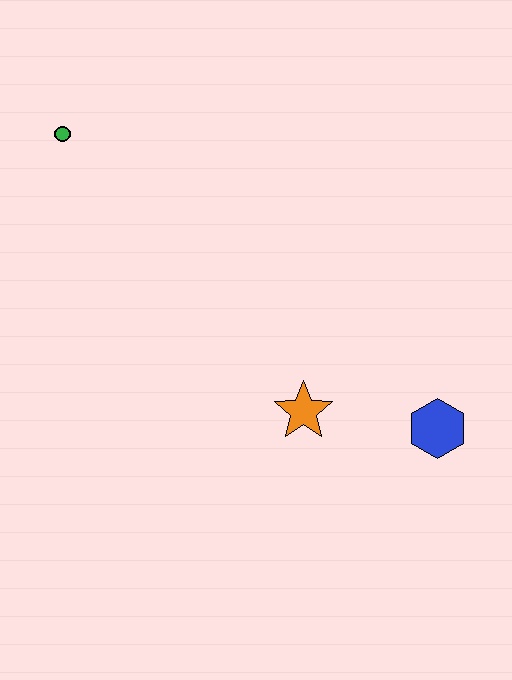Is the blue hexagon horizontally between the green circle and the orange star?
No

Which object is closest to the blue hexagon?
The orange star is closest to the blue hexagon.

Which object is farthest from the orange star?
The green circle is farthest from the orange star.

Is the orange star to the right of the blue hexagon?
No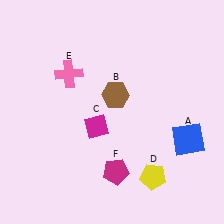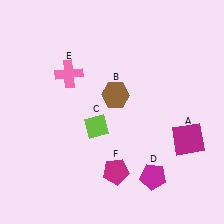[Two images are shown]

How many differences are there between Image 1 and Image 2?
There are 3 differences between the two images.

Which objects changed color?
A changed from blue to magenta. C changed from magenta to lime. D changed from yellow to magenta.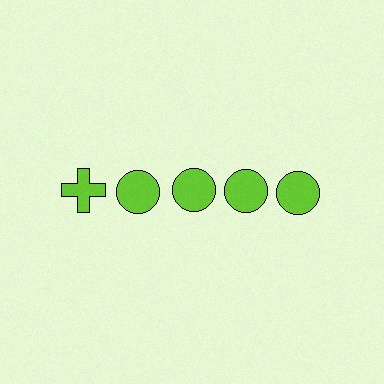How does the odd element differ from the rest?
It has a different shape: cross instead of circle.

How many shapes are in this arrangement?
There are 5 shapes arranged in a grid pattern.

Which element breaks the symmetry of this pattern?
The lime cross in the top row, leftmost column breaks the symmetry. All other shapes are lime circles.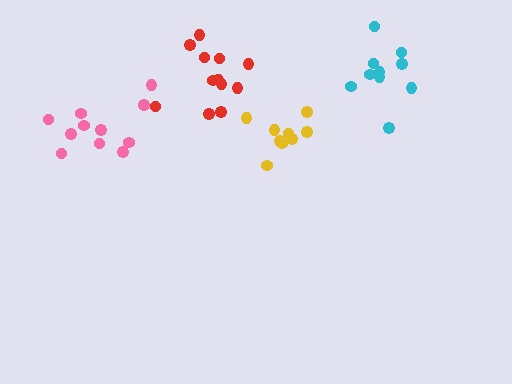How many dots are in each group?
Group 1: 10 dots, Group 2: 9 dots, Group 3: 11 dots, Group 4: 12 dots (42 total).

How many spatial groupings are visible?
There are 4 spatial groupings.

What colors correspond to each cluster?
The clusters are colored: cyan, yellow, pink, red.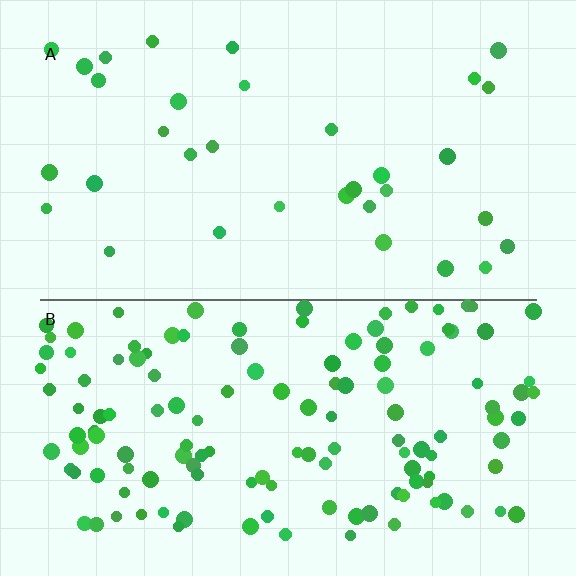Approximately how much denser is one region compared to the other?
Approximately 4.0× — region B over region A.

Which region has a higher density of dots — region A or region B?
B (the bottom).